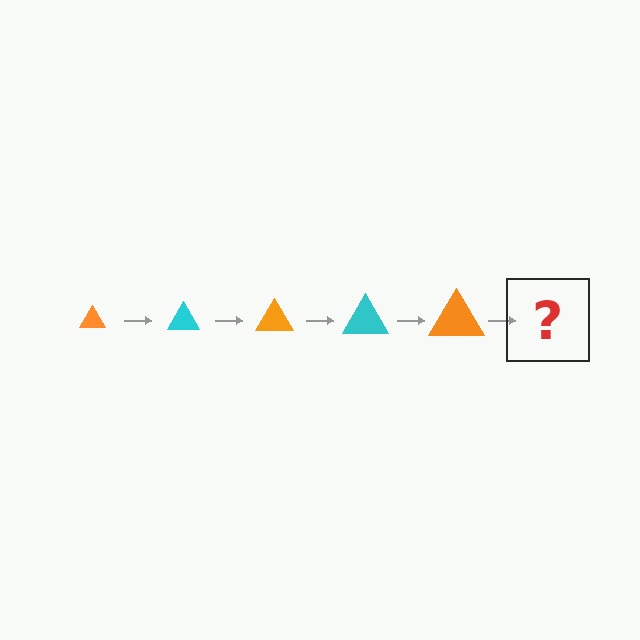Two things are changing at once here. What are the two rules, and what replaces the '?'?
The two rules are that the triangle grows larger each step and the color cycles through orange and cyan. The '?' should be a cyan triangle, larger than the previous one.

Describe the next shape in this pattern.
It should be a cyan triangle, larger than the previous one.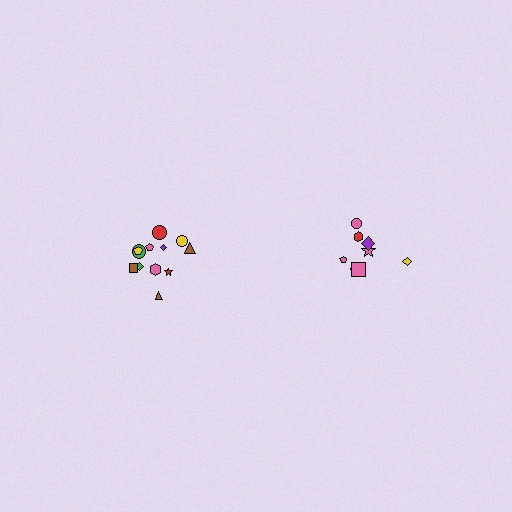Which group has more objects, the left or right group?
The left group.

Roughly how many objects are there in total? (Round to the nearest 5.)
Roughly 20 objects in total.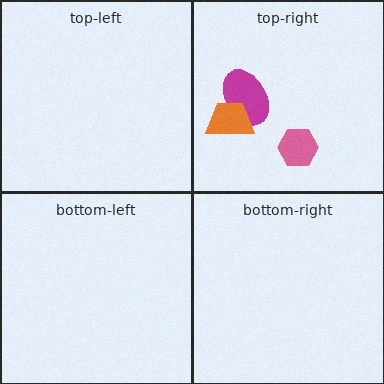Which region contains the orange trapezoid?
The top-right region.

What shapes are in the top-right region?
The pink hexagon, the magenta ellipse, the orange trapezoid.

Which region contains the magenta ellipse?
The top-right region.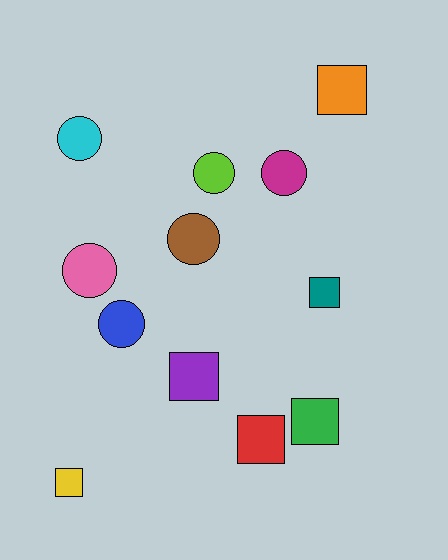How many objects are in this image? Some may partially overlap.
There are 12 objects.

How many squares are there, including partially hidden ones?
There are 6 squares.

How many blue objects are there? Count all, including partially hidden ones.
There is 1 blue object.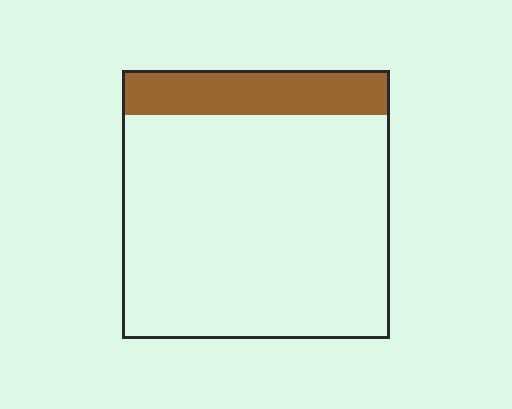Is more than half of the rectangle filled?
No.